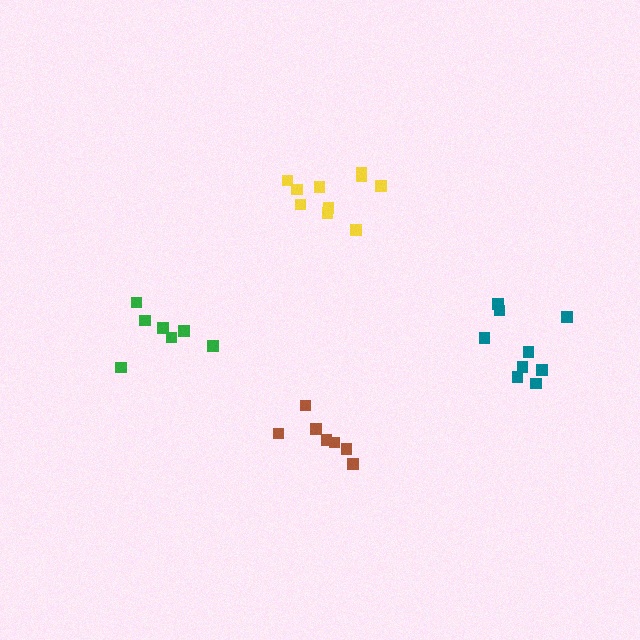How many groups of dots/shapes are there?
There are 4 groups.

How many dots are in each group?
Group 1: 7 dots, Group 2: 7 dots, Group 3: 9 dots, Group 4: 11 dots (34 total).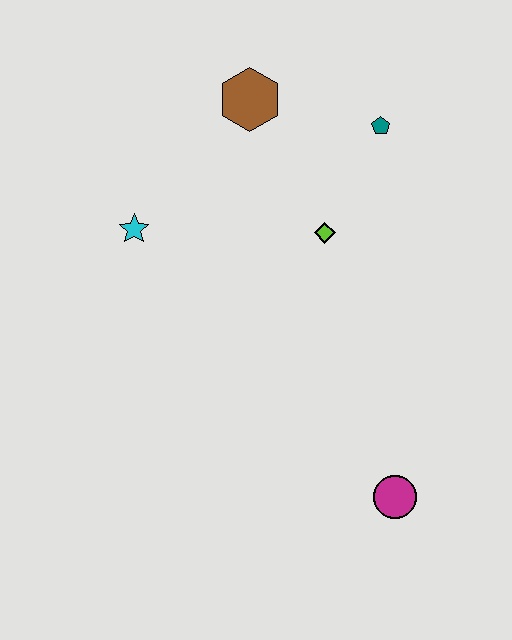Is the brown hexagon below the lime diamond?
No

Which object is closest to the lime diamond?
The teal pentagon is closest to the lime diamond.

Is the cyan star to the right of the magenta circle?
No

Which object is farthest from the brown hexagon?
The magenta circle is farthest from the brown hexagon.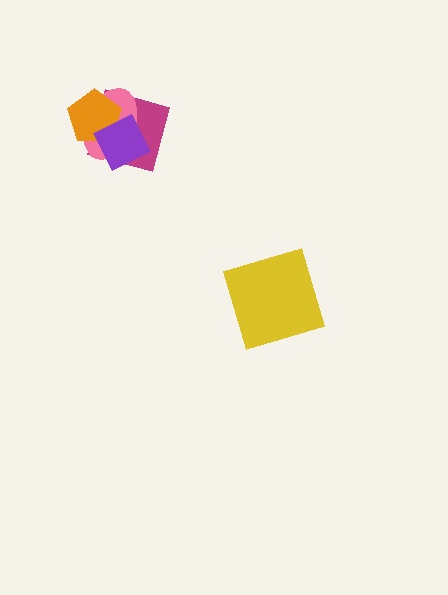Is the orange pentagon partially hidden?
Yes, it is partially covered by another shape.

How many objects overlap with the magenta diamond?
3 objects overlap with the magenta diamond.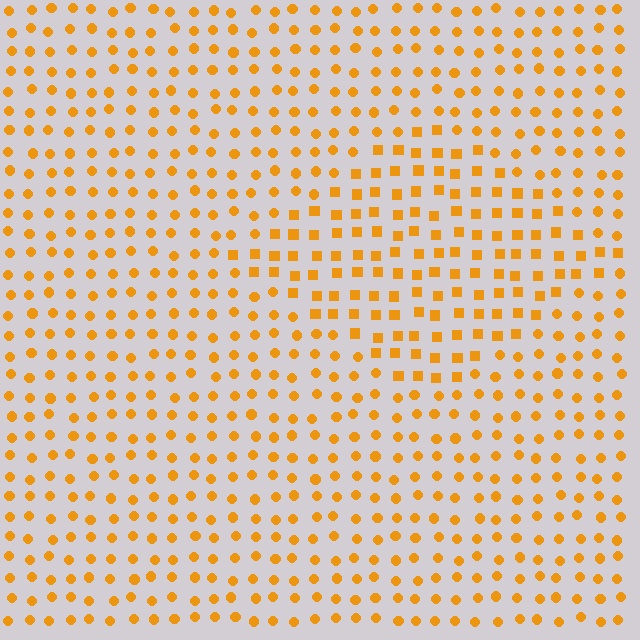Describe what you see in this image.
The image is filled with small orange elements arranged in a uniform grid. A diamond-shaped region contains squares, while the surrounding area contains circles. The boundary is defined purely by the change in element shape.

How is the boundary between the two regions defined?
The boundary is defined by a change in element shape: squares inside vs. circles outside. All elements share the same color and spacing.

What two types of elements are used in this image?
The image uses squares inside the diamond region and circles outside it.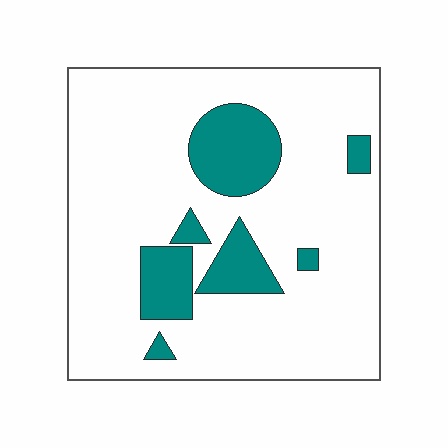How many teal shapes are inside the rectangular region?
7.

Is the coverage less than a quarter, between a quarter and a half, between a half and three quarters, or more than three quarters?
Less than a quarter.